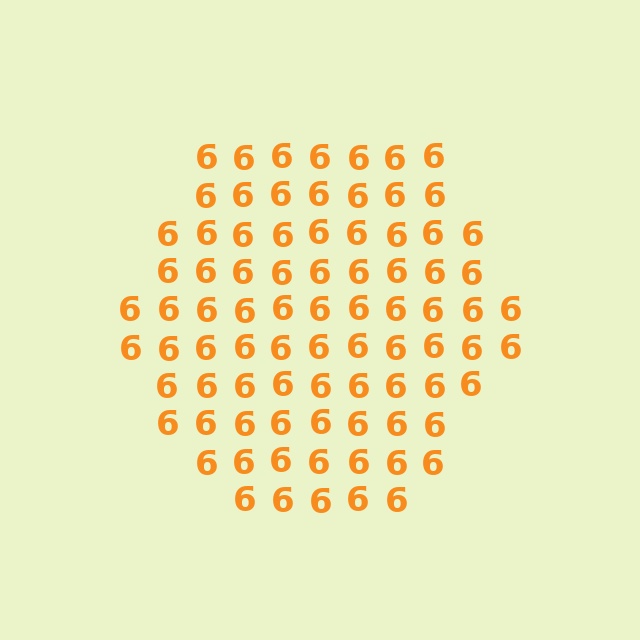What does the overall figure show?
The overall figure shows a hexagon.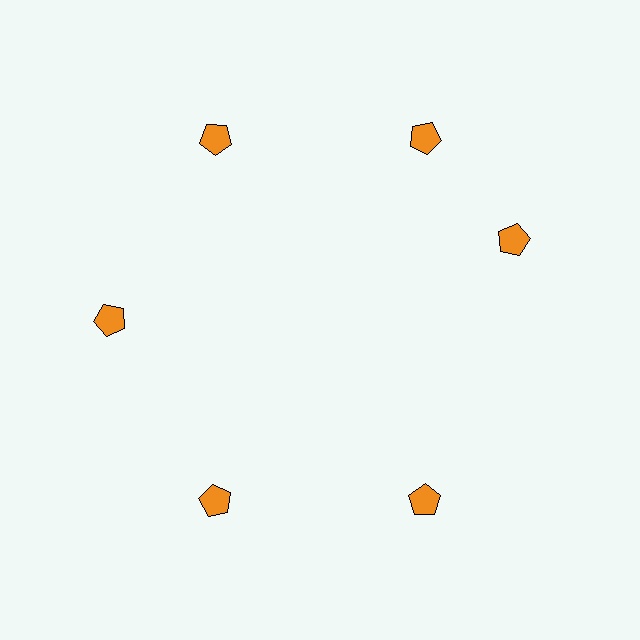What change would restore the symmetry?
The symmetry would be restored by rotating it back into even spacing with its neighbors so that all 6 pentagons sit at equal angles and equal distance from the center.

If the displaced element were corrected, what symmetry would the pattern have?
It would have 6-fold rotational symmetry — the pattern would map onto itself every 60 degrees.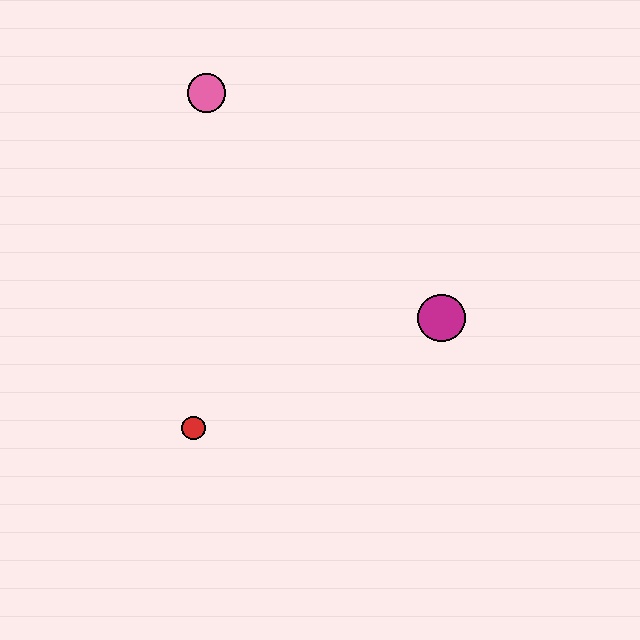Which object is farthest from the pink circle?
The red circle is farthest from the pink circle.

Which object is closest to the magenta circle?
The red circle is closest to the magenta circle.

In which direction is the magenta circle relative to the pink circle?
The magenta circle is to the right of the pink circle.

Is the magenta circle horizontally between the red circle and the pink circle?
No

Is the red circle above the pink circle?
No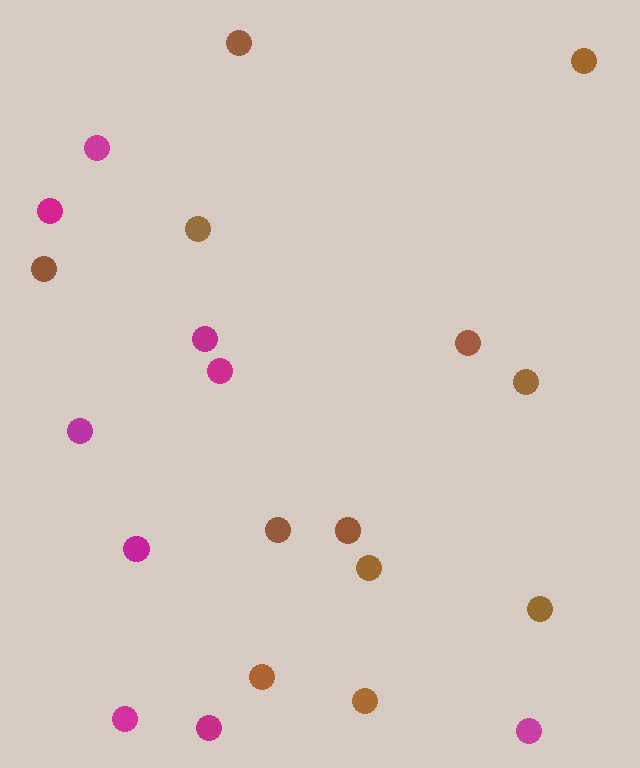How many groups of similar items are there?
There are 2 groups: one group of magenta circles (9) and one group of brown circles (12).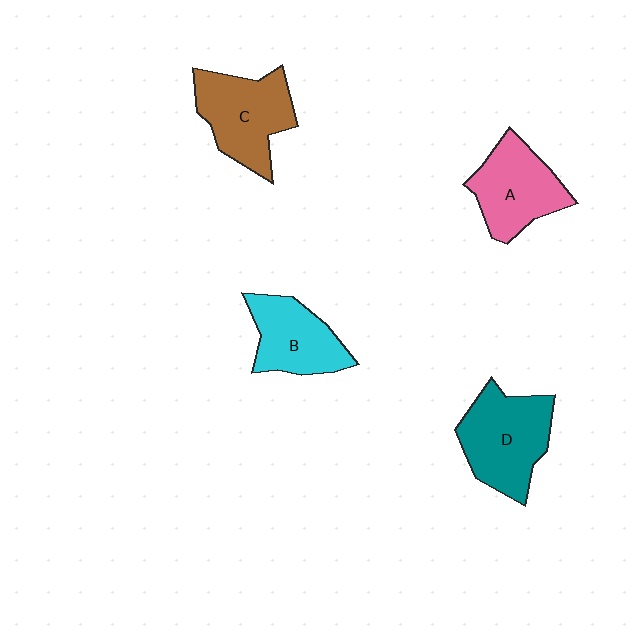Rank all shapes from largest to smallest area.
From largest to smallest: D (teal), C (brown), A (pink), B (cyan).